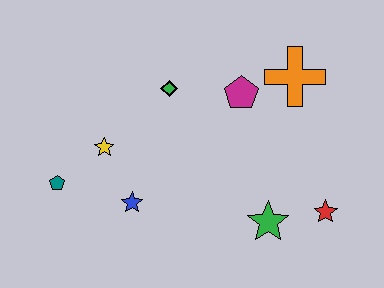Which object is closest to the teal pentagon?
The yellow star is closest to the teal pentagon.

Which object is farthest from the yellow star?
The red star is farthest from the yellow star.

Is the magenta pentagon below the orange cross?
Yes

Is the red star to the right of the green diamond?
Yes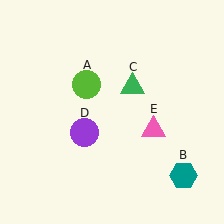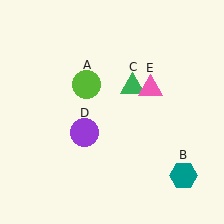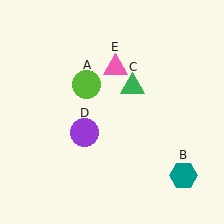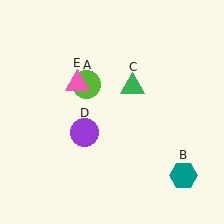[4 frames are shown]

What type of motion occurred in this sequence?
The pink triangle (object E) rotated counterclockwise around the center of the scene.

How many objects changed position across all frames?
1 object changed position: pink triangle (object E).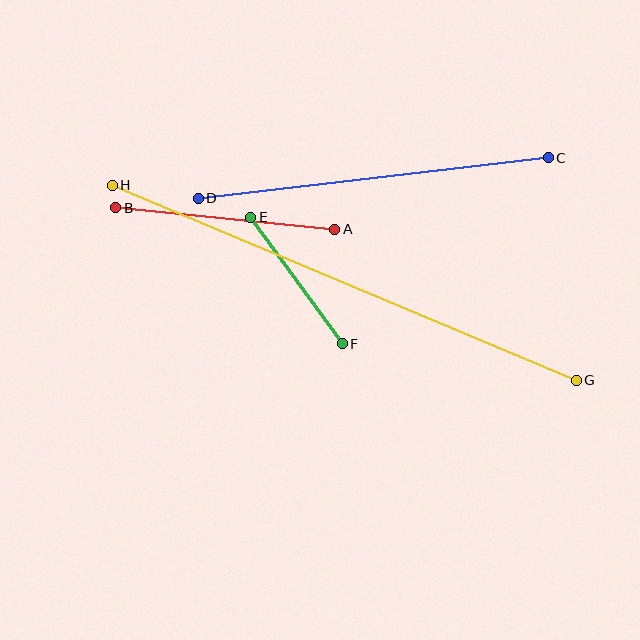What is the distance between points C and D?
The distance is approximately 352 pixels.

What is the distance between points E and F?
The distance is approximately 156 pixels.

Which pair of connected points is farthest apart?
Points G and H are farthest apart.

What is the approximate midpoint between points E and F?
The midpoint is at approximately (296, 281) pixels.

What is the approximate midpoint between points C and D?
The midpoint is at approximately (373, 178) pixels.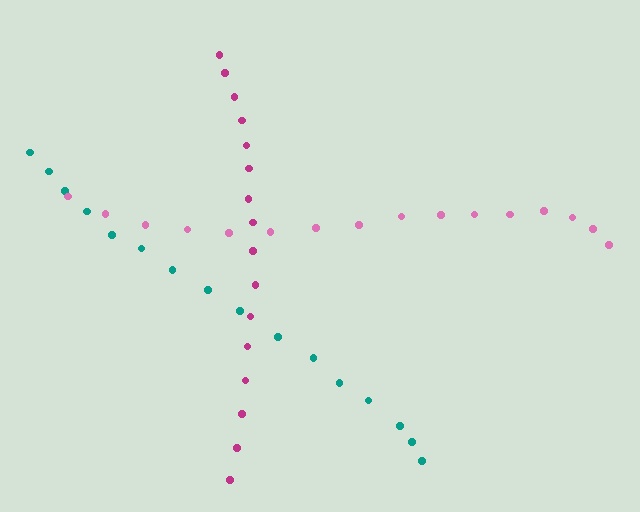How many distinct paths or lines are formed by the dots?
There are 3 distinct paths.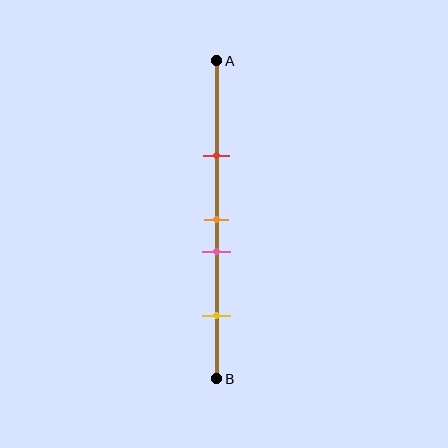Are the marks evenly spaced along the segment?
No, the marks are not evenly spaced.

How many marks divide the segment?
There are 4 marks dividing the segment.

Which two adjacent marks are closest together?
The orange and pink marks are the closest adjacent pair.